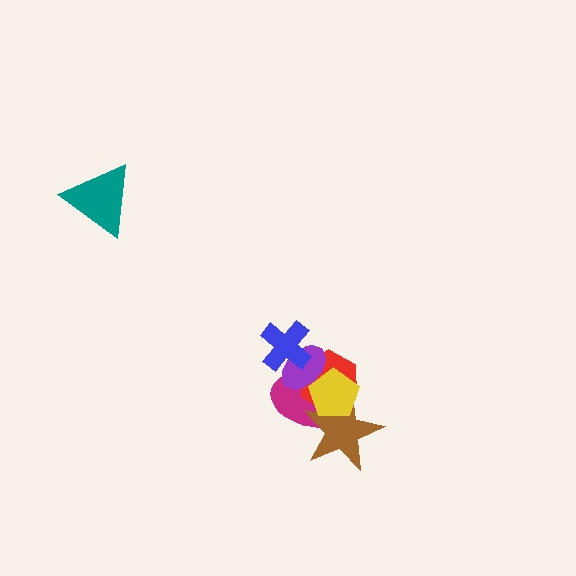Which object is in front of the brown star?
The yellow pentagon is in front of the brown star.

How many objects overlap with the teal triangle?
0 objects overlap with the teal triangle.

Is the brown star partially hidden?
Yes, it is partially covered by another shape.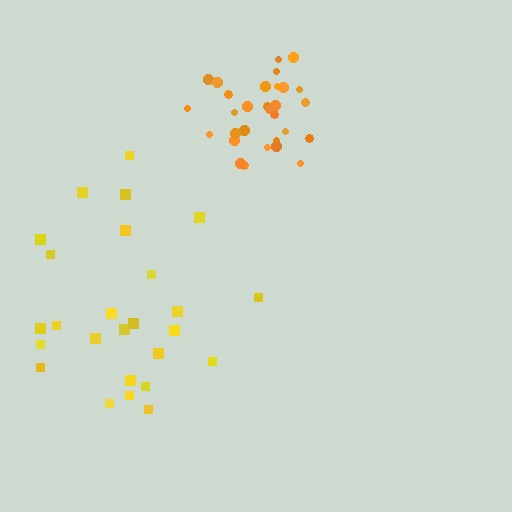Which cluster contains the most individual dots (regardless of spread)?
Orange (30).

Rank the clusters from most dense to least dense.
orange, yellow.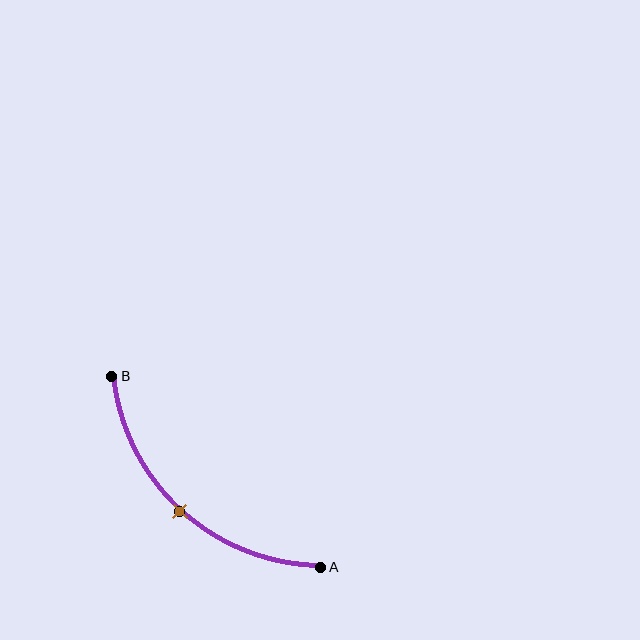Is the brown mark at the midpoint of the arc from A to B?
Yes. The brown mark lies on the arc at equal arc-length from both A and B — it is the arc midpoint.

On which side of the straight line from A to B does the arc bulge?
The arc bulges below and to the left of the straight line connecting A and B.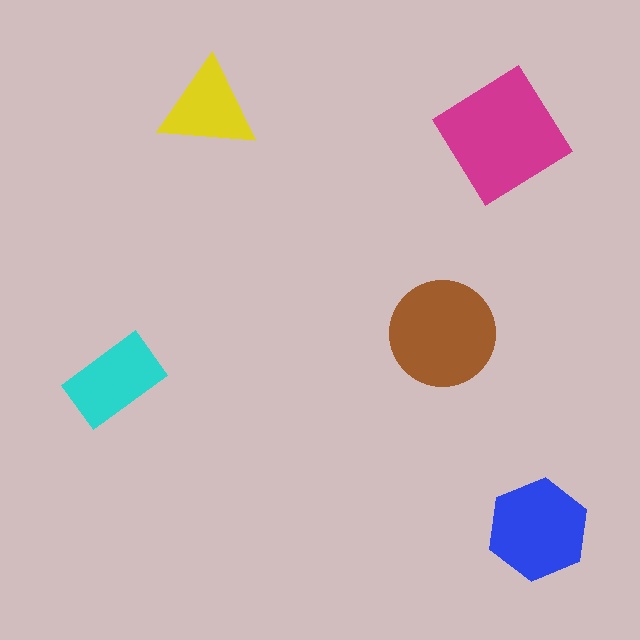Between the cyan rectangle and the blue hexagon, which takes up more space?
The blue hexagon.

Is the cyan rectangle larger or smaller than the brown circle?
Smaller.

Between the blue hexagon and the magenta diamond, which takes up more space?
The magenta diamond.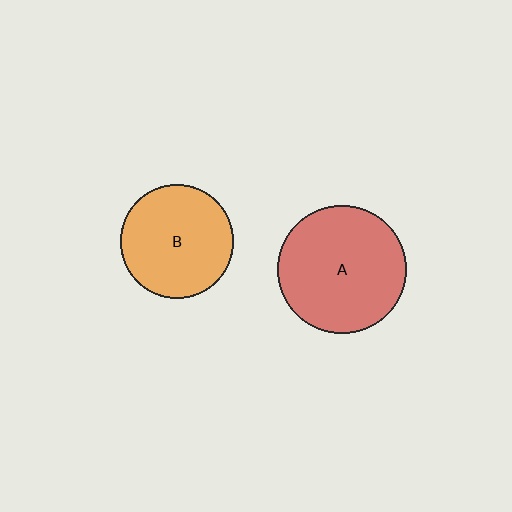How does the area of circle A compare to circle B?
Approximately 1.3 times.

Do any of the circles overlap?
No, none of the circles overlap.